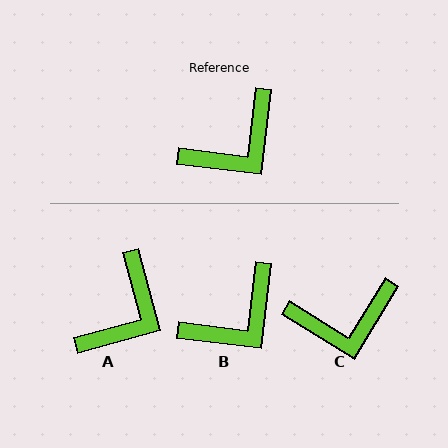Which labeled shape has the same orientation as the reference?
B.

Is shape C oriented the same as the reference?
No, it is off by about 24 degrees.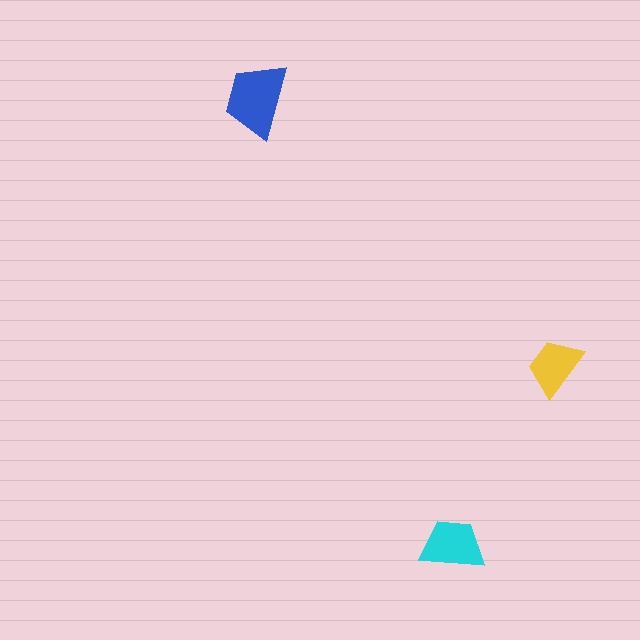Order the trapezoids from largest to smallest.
the blue one, the cyan one, the yellow one.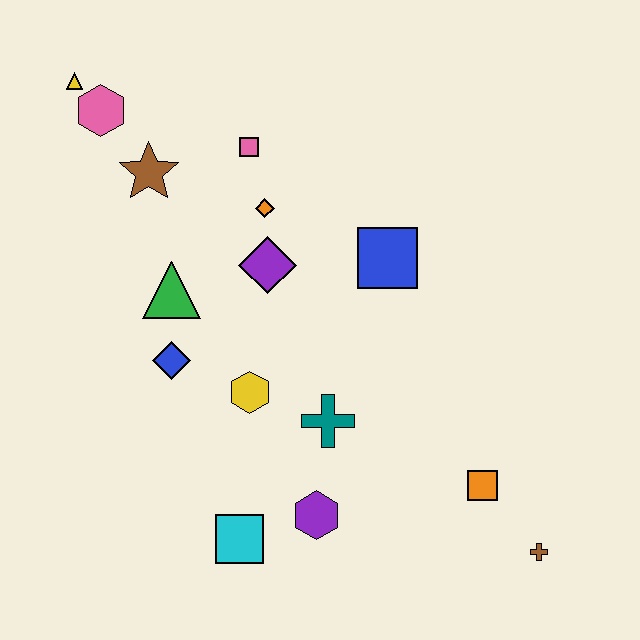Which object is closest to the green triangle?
The blue diamond is closest to the green triangle.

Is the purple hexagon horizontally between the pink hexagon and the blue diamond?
No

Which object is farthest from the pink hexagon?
The brown cross is farthest from the pink hexagon.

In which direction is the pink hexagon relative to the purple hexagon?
The pink hexagon is above the purple hexagon.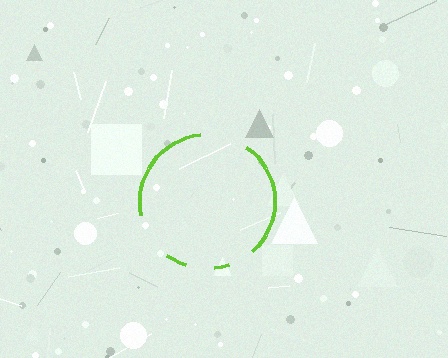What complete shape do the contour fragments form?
The contour fragments form a circle.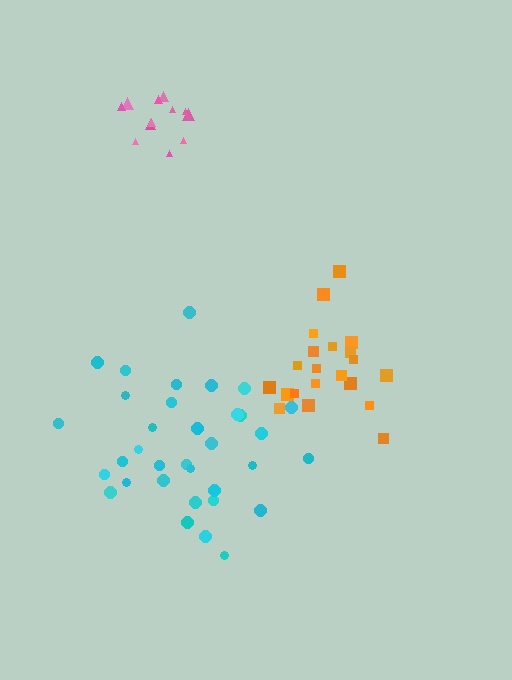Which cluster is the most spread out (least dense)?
Cyan.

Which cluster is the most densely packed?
Pink.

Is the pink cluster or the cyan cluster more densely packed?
Pink.